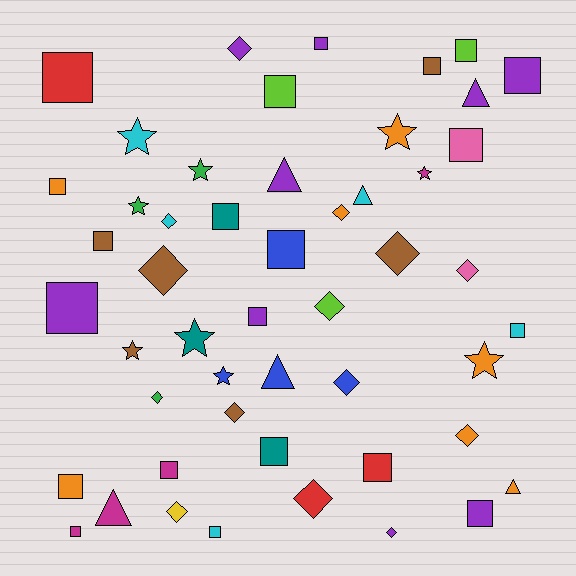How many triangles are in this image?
There are 6 triangles.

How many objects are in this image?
There are 50 objects.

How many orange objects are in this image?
There are 7 orange objects.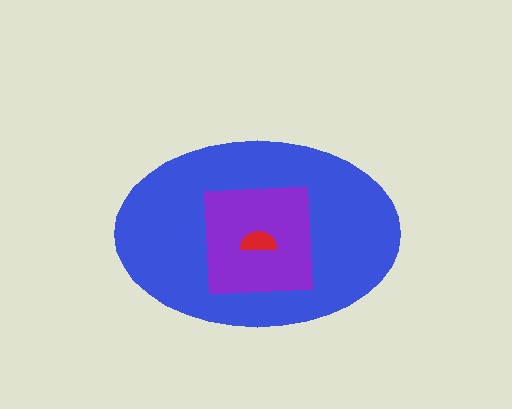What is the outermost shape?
The blue ellipse.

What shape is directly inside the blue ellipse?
The purple square.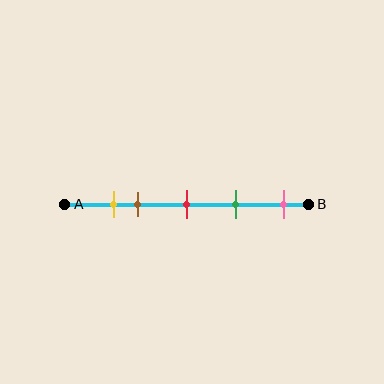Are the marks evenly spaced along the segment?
No, the marks are not evenly spaced.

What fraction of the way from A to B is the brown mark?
The brown mark is approximately 30% (0.3) of the way from A to B.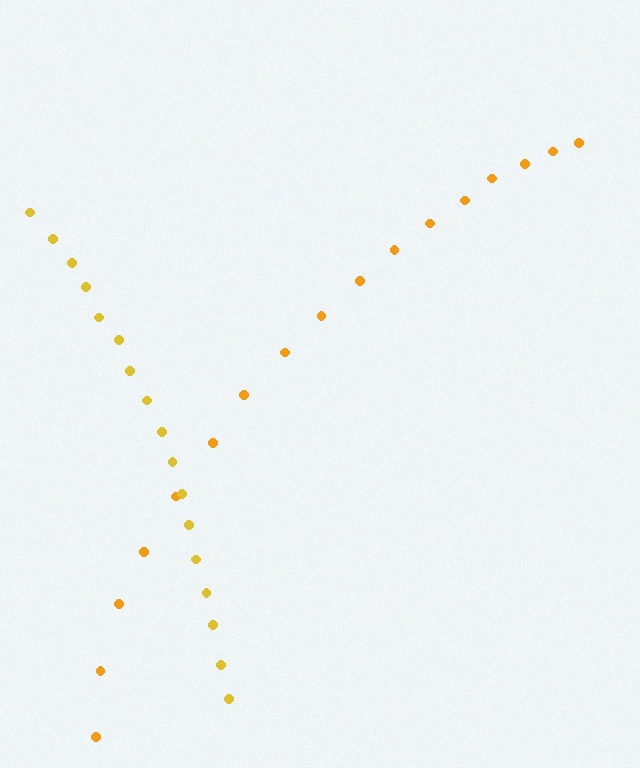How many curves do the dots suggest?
There are 2 distinct paths.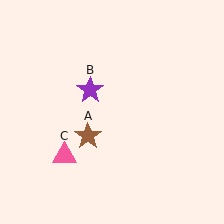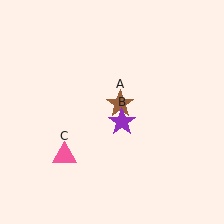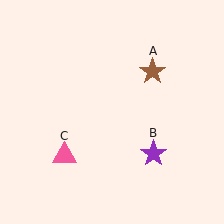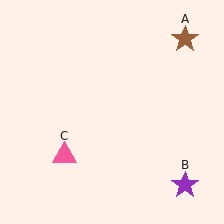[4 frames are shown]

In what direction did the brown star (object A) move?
The brown star (object A) moved up and to the right.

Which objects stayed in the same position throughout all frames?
Pink triangle (object C) remained stationary.